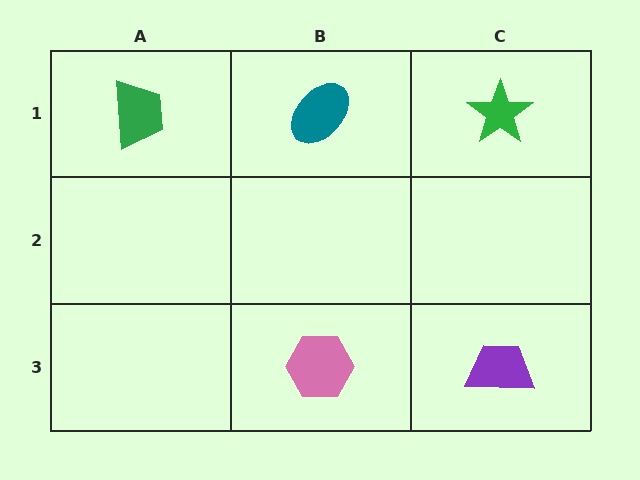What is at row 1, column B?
A teal ellipse.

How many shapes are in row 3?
2 shapes.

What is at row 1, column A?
A green trapezoid.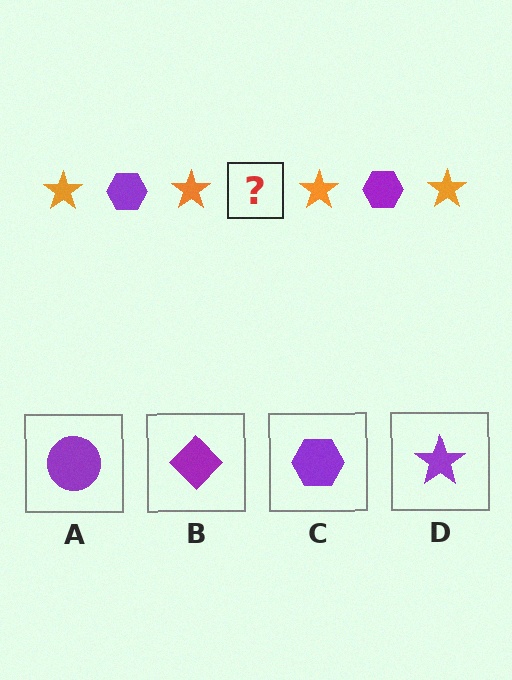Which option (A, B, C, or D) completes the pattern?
C.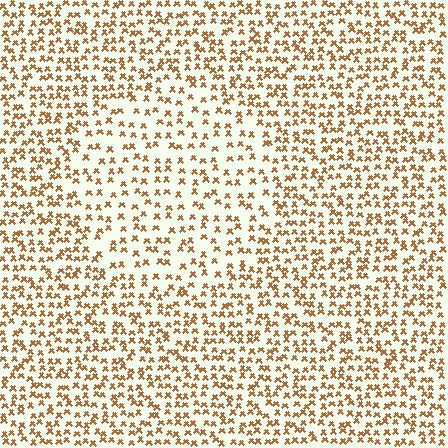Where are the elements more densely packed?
The elements are more densely packed outside the circle boundary.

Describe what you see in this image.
The image contains small brown elements arranged at two different densities. A circle-shaped region is visible where the elements are less densely packed than the surrounding area.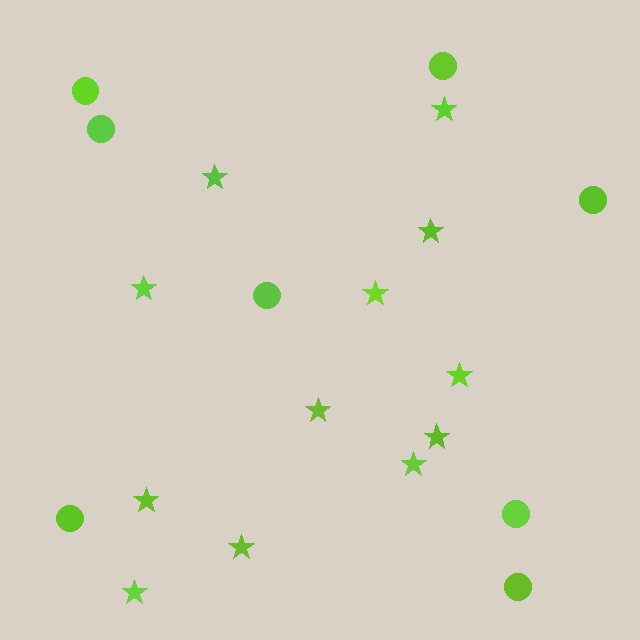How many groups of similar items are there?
There are 2 groups: one group of stars (12) and one group of circles (8).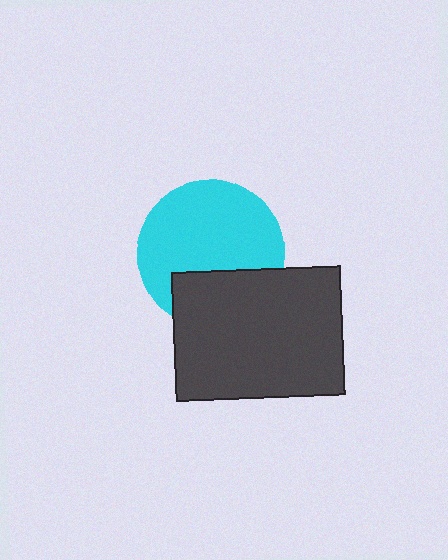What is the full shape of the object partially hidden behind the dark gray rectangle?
The partially hidden object is a cyan circle.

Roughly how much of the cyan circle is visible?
Most of it is visible (roughly 69%).